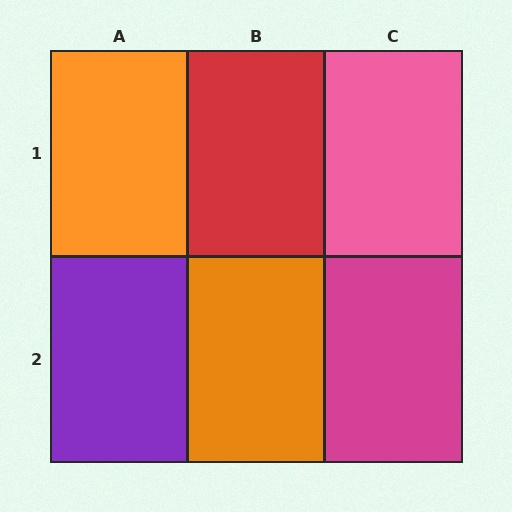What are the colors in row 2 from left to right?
Purple, orange, magenta.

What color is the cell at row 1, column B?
Red.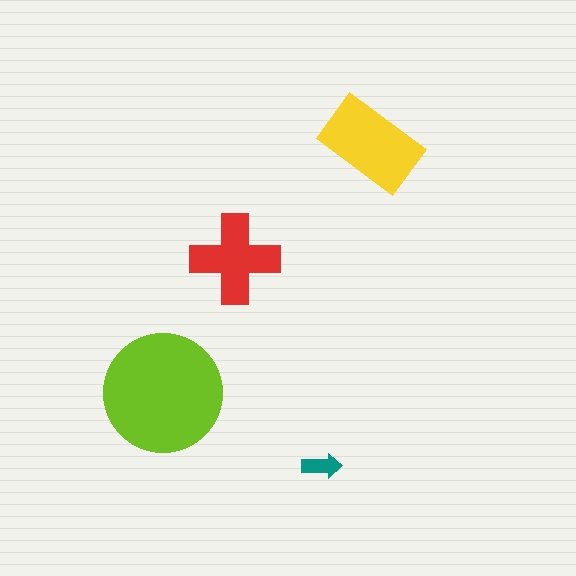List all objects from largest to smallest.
The lime circle, the yellow rectangle, the red cross, the teal arrow.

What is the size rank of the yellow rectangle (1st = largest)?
2nd.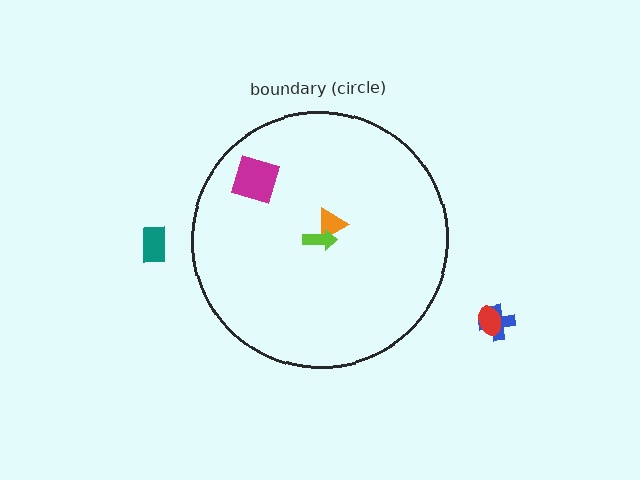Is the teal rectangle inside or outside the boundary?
Outside.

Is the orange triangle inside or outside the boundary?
Inside.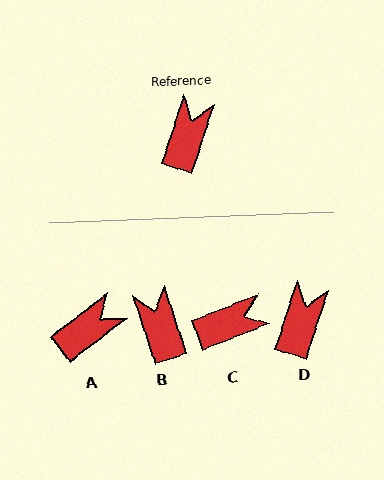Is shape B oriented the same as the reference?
No, it is off by about 36 degrees.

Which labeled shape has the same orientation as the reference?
D.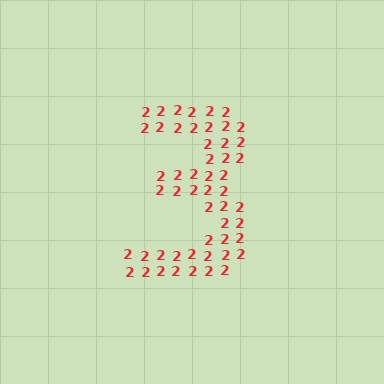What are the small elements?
The small elements are digit 2's.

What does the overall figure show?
The overall figure shows the digit 3.